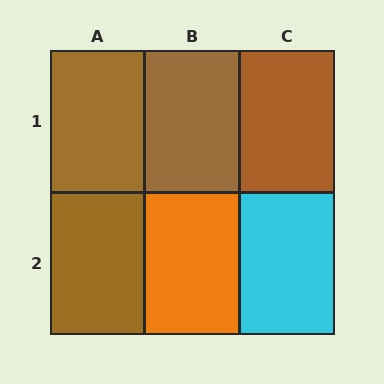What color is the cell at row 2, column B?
Orange.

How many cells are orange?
1 cell is orange.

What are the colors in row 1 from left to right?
Brown, brown, brown.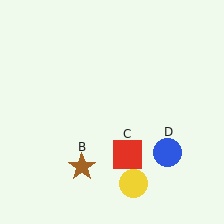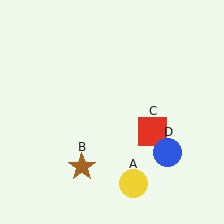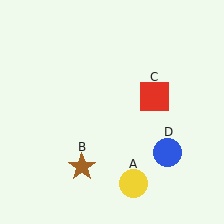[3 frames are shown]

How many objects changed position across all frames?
1 object changed position: red square (object C).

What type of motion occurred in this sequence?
The red square (object C) rotated counterclockwise around the center of the scene.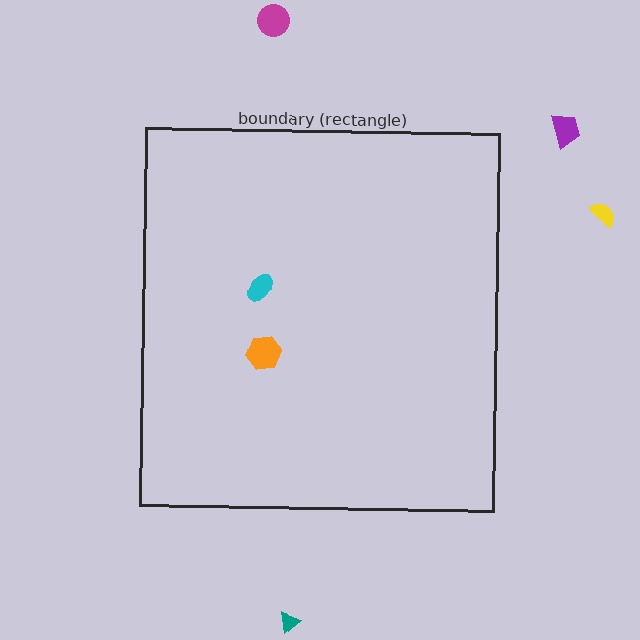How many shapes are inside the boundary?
2 inside, 4 outside.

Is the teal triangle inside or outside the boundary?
Outside.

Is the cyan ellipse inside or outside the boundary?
Inside.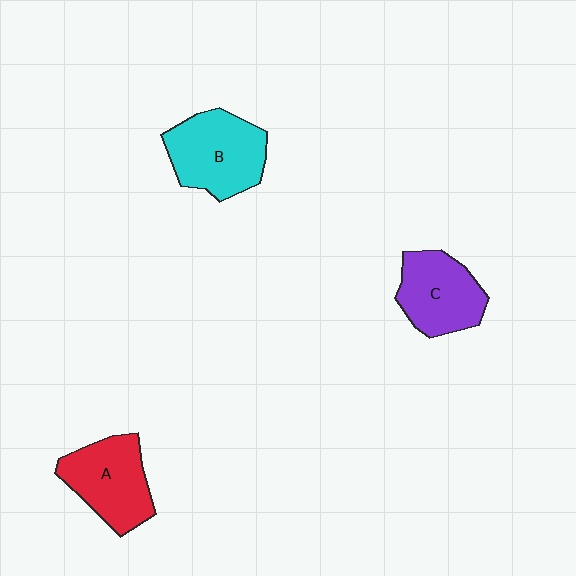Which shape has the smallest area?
Shape C (purple).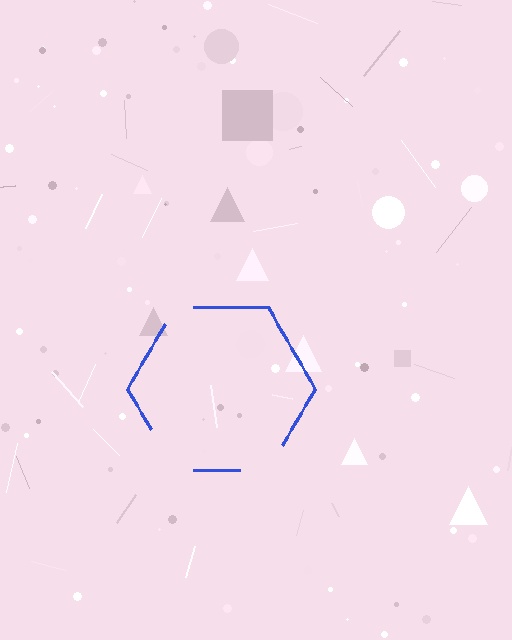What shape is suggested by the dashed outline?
The dashed outline suggests a hexagon.